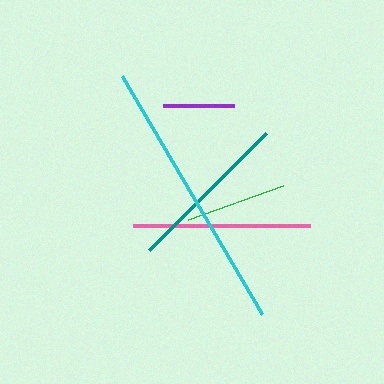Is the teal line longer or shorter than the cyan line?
The cyan line is longer than the teal line.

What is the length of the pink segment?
The pink segment is approximately 177 pixels long.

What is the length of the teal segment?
The teal segment is approximately 165 pixels long.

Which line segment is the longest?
The cyan line is the longest at approximately 277 pixels.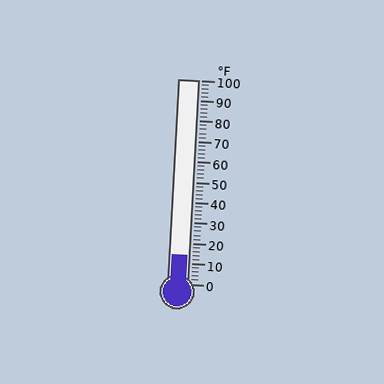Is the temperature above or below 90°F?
The temperature is below 90°F.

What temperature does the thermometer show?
The thermometer shows approximately 14°F.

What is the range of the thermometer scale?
The thermometer scale ranges from 0°F to 100°F.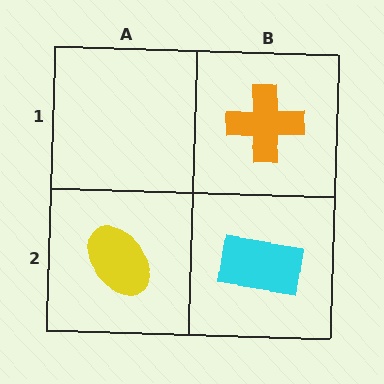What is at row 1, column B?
An orange cross.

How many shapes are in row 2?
2 shapes.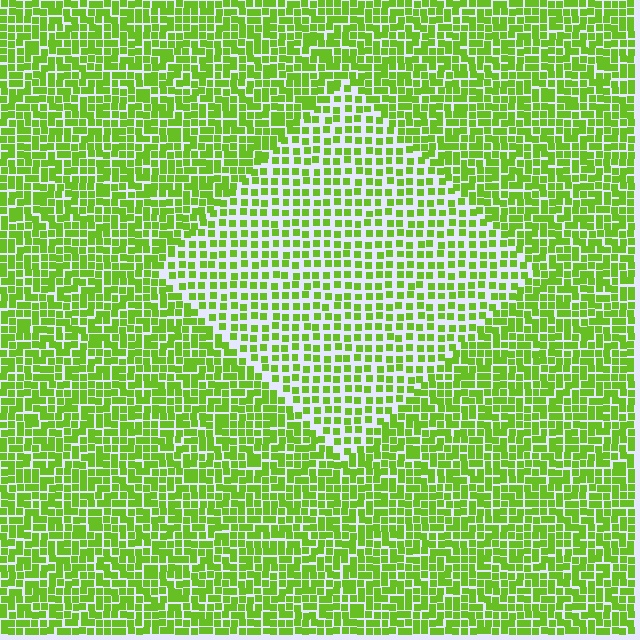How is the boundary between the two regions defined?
The boundary is defined by a change in element density (approximately 1.7x ratio). All elements are the same color, size, and shape.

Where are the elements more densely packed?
The elements are more densely packed outside the diamond boundary.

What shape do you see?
I see a diamond.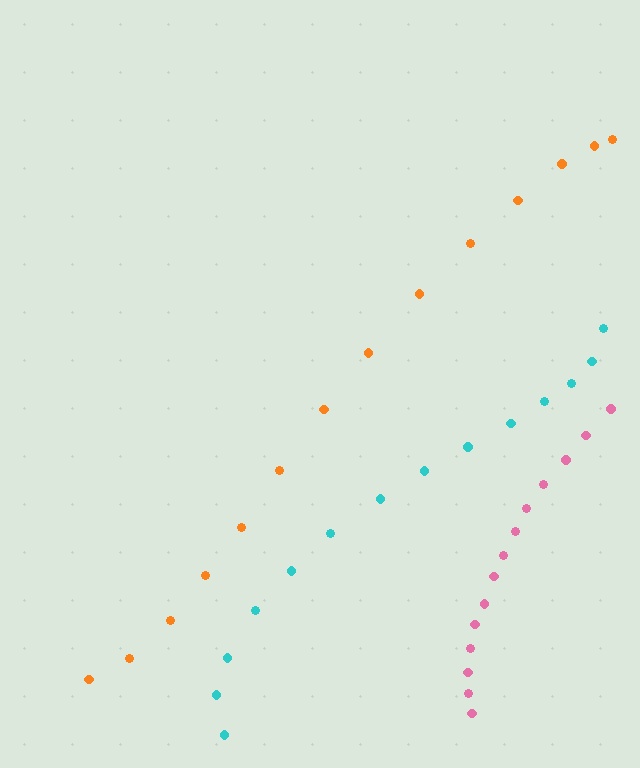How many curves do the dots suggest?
There are 3 distinct paths.